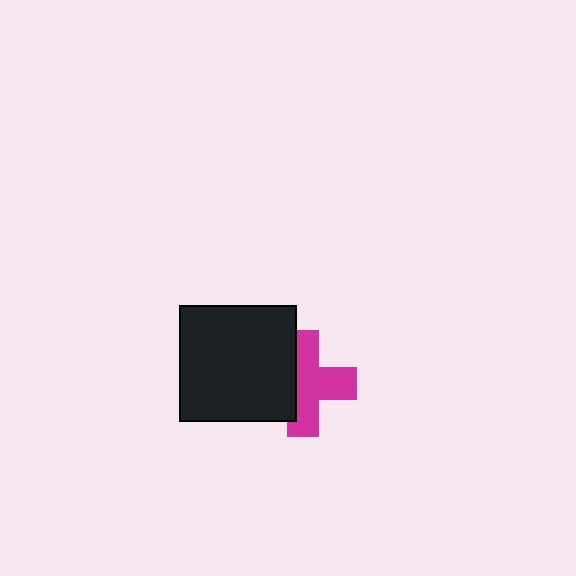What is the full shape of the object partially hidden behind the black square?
The partially hidden object is a magenta cross.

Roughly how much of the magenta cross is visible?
About half of it is visible (roughly 64%).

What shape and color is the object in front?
The object in front is a black square.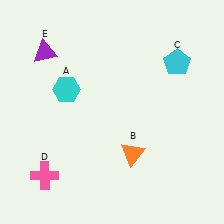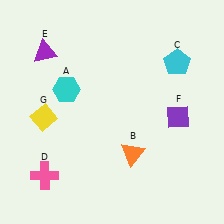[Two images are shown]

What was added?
A purple diamond (F), a yellow diamond (G) were added in Image 2.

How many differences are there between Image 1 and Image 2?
There are 2 differences between the two images.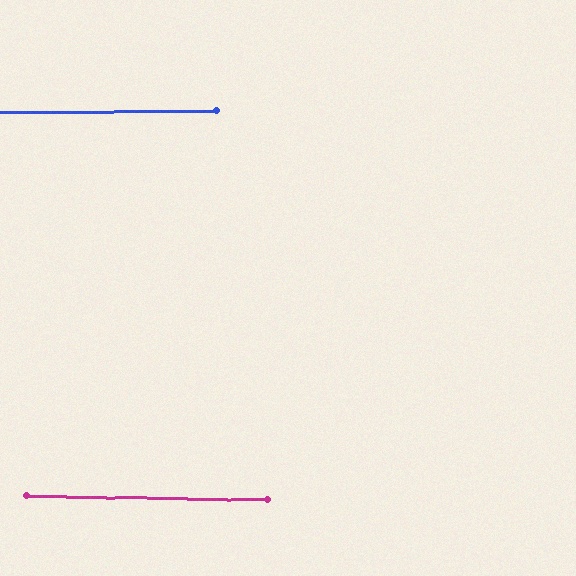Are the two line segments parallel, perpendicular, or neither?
Parallel — their directions differ by only 1.7°.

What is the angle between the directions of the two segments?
Approximately 2 degrees.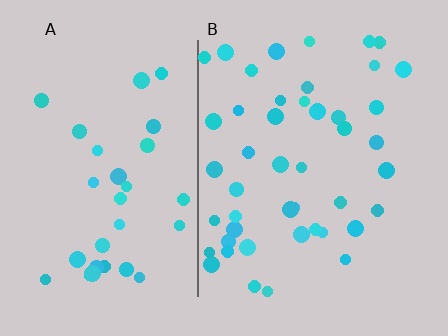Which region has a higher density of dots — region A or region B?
B (the right).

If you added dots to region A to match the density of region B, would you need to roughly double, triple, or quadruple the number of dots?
Approximately double.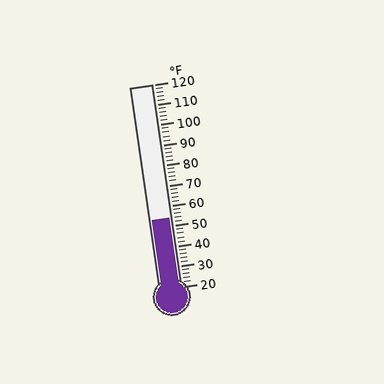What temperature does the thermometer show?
The thermometer shows approximately 54°F.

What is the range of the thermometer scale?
The thermometer scale ranges from 20°F to 120°F.